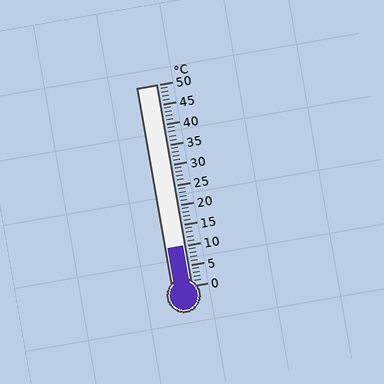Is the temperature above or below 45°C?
The temperature is below 45°C.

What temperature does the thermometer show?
The thermometer shows approximately 10°C.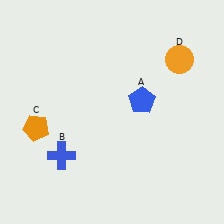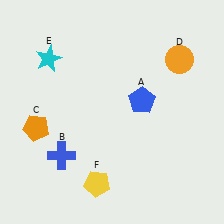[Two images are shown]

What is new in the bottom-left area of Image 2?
A yellow pentagon (F) was added in the bottom-left area of Image 2.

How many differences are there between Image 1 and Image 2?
There are 2 differences between the two images.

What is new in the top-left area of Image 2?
A cyan star (E) was added in the top-left area of Image 2.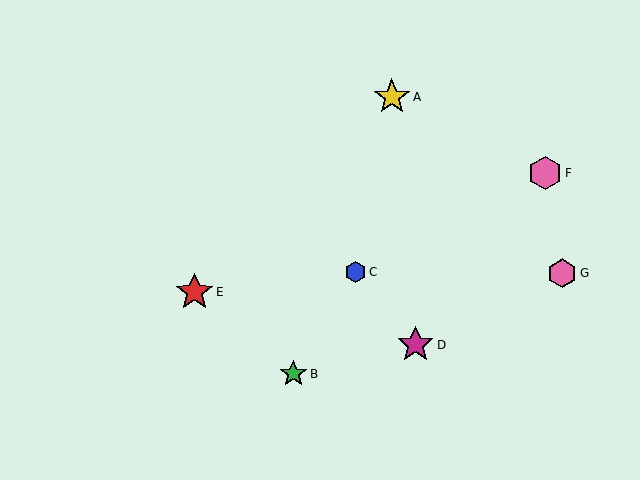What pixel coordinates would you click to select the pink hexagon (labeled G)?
Click at (562, 273) to select the pink hexagon G.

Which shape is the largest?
The red star (labeled E) is the largest.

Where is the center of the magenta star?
The center of the magenta star is at (416, 345).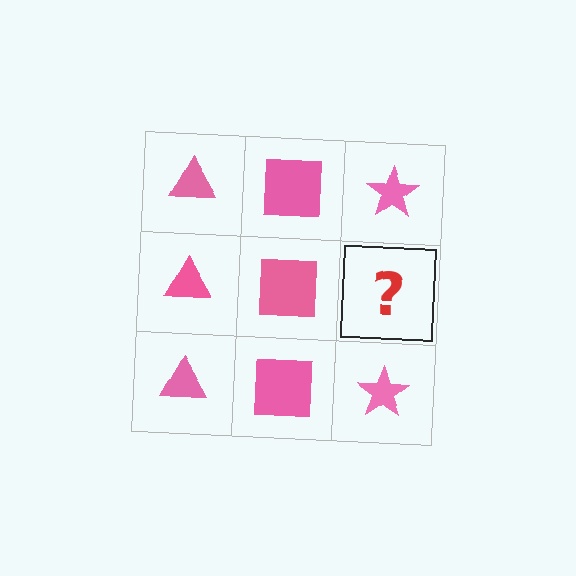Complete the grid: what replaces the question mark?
The question mark should be replaced with a pink star.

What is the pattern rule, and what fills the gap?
The rule is that each column has a consistent shape. The gap should be filled with a pink star.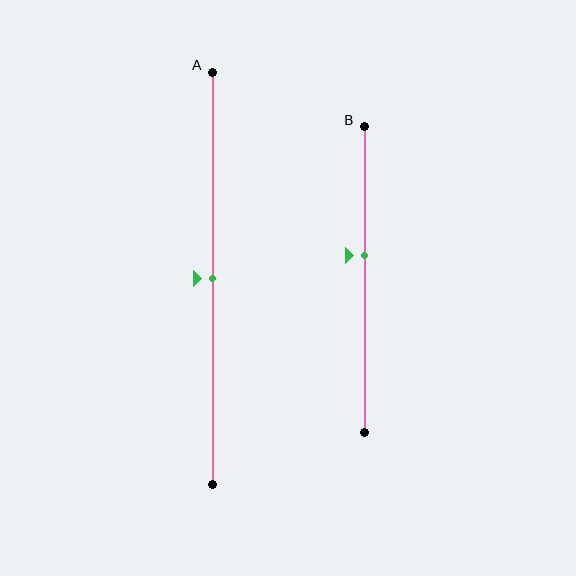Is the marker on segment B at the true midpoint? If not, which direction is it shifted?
No, the marker on segment B is shifted upward by about 8% of the segment length.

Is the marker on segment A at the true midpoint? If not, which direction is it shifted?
Yes, the marker on segment A is at the true midpoint.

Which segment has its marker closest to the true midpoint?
Segment A has its marker closest to the true midpoint.